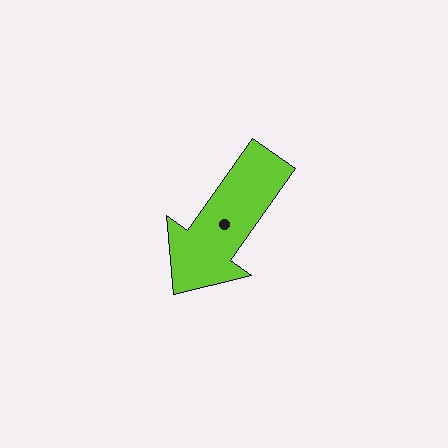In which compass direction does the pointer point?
Southwest.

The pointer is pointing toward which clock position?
Roughly 7 o'clock.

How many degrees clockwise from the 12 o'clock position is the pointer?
Approximately 215 degrees.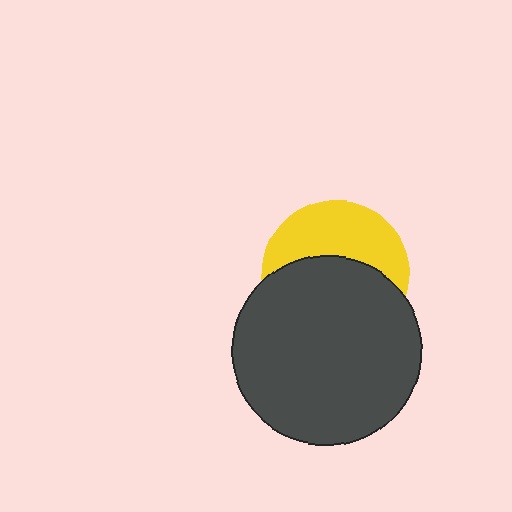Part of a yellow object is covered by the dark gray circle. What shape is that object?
It is a circle.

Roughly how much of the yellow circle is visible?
A small part of it is visible (roughly 44%).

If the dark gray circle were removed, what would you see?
You would see the complete yellow circle.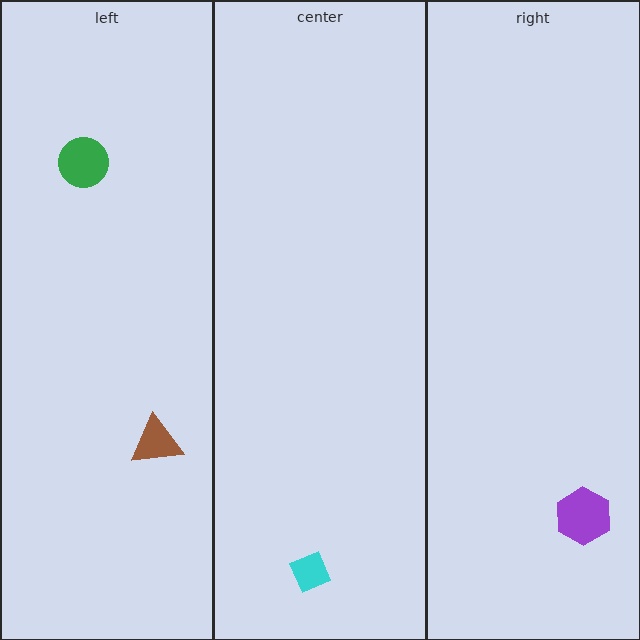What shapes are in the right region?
The purple hexagon.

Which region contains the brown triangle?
The left region.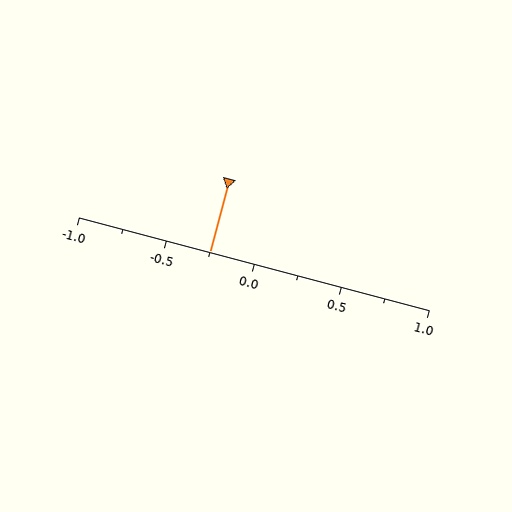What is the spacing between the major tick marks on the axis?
The major ticks are spaced 0.5 apart.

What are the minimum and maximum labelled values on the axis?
The axis runs from -1.0 to 1.0.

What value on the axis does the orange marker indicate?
The marker indicates approximately -0.25.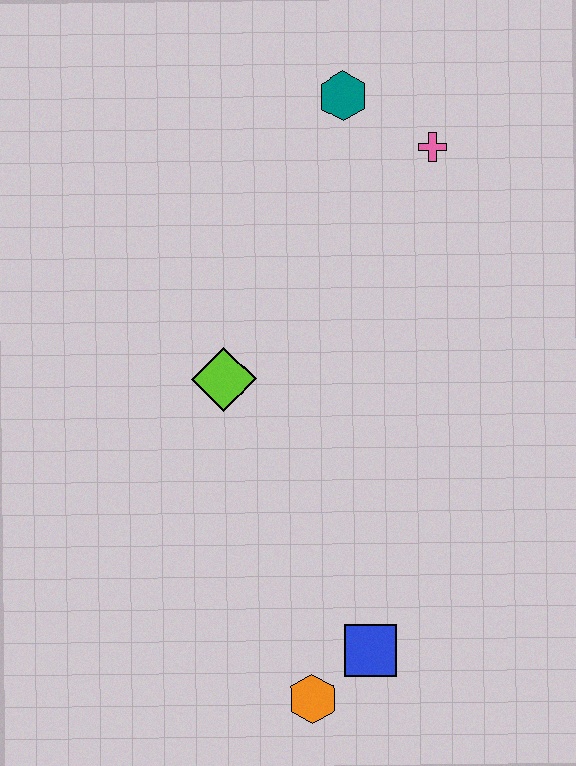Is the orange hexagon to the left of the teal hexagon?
Yes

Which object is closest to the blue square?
The orange hexagon is closest to the blue square.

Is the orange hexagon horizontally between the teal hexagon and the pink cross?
No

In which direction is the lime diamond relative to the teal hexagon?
The lime diamond is below the teal hexagon.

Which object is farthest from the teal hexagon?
The orange hexagon is farthest from the teal hexagon.